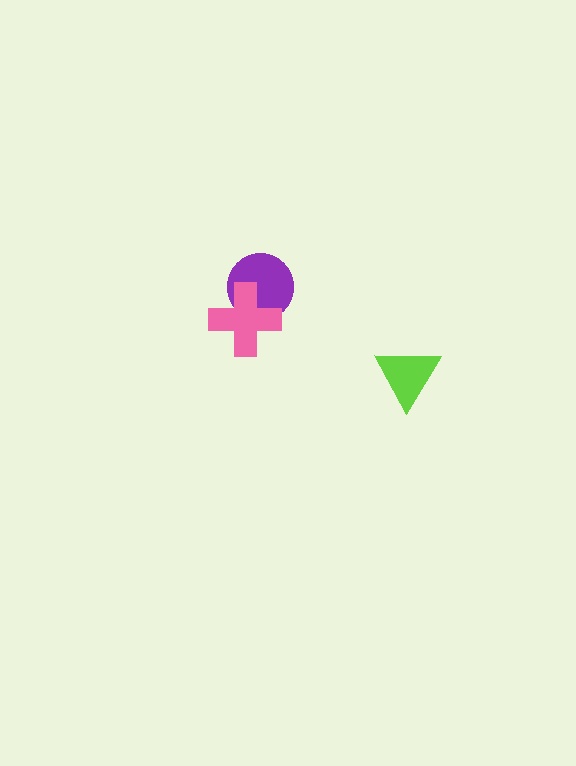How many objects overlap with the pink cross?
1 object overlaps with the pink cross.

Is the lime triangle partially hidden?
No, no other shape covers it.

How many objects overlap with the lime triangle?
0 objects overlap with the lime triangle.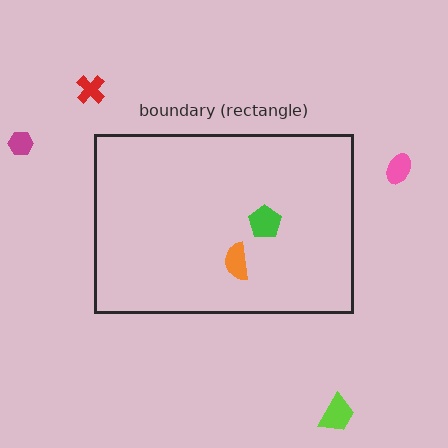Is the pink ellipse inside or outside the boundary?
Outside.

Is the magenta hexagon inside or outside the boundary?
Outside.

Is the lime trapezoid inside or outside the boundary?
Outside.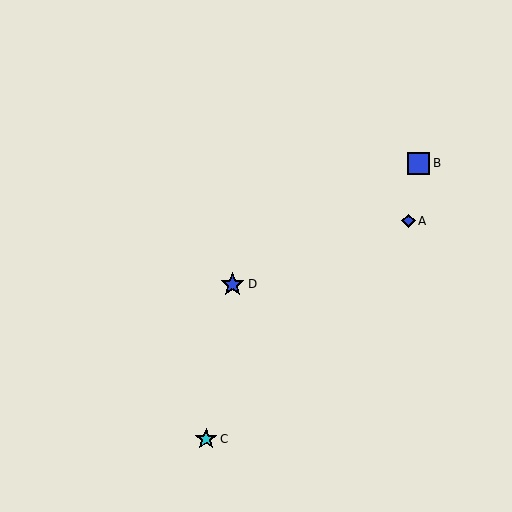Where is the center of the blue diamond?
The center of the blue diamond is at (408, 221).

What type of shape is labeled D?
Shape D is a blue star.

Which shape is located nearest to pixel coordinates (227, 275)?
The blue star (labeled D) at (233, 284) is nearest to that location.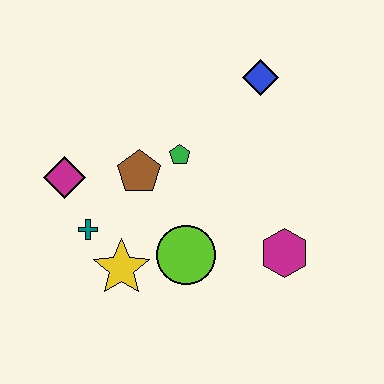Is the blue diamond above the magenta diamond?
Yes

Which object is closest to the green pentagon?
The brown pentagon is closest to the green pentagon.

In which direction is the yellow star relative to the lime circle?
The yellow star is to the left of the lime circle.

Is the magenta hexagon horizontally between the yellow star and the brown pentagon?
No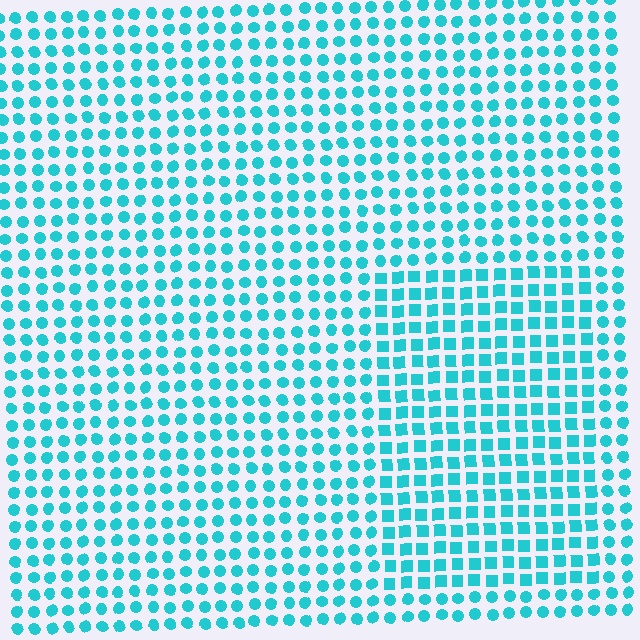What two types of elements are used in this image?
The image uses squares inside the rectangle region and circles outside it.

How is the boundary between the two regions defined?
The boundary is defined by a change in element shape: squares inside vs. circles outside. All elements share the same color and spacing.